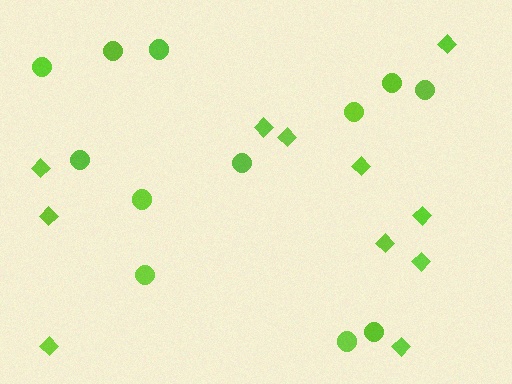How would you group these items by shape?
There are 2 groups: one group of diamonds (11) and one group of circles (12).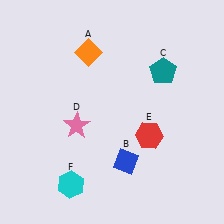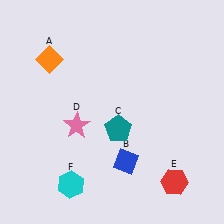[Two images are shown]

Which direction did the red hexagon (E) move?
The red hexagon (E) moved down.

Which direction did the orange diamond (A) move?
The orange diamond (A) moved left.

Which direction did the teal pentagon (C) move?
The teal pentagon (C) moved down.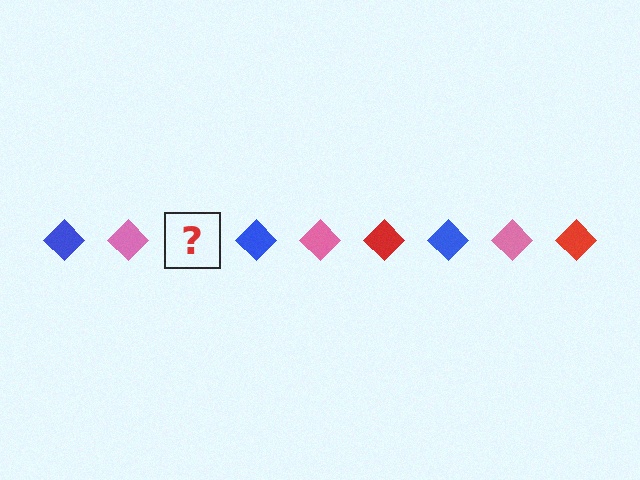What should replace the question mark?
The question mark should be replaced with a red diamond.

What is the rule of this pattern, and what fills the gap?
The rule is that the pattern cycles through blue, pink, red diamonds. The gap should be filled with a red diamond.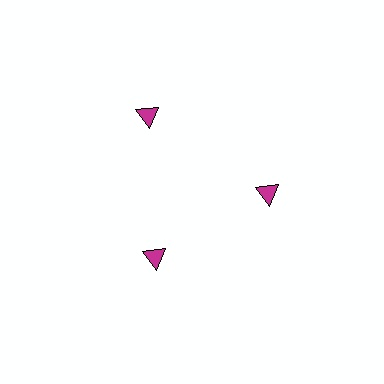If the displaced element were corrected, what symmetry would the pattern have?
It would have 3-fold rotational symmetry — the pattern would map onto itself every 120 degrees.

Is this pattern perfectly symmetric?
No. The 3 magenta triangles are arranged in a ring, but one element near the 11 o'clock position is pushed outward from the center, breaking the 3-fold rotational symmetry.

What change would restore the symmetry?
The symmetry would be restored by moving it inward, back onto the ring so that all 3 triangles sit at equal angles and equal distance from the center.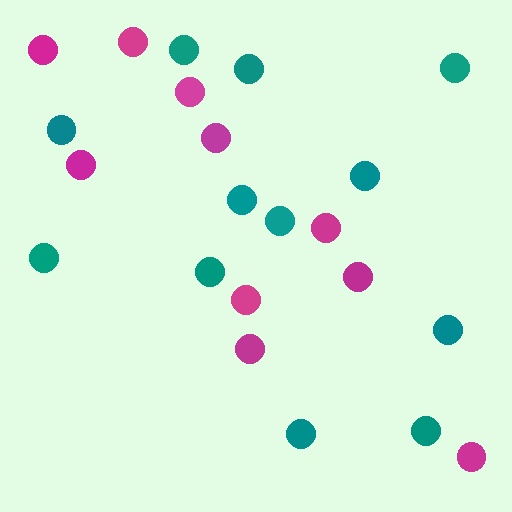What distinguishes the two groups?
There are 2 groups: one group of magenta circles (10) and one group of teal circles (12).